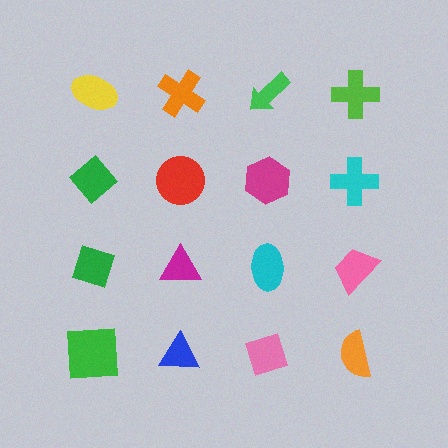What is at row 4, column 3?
A pink diamond.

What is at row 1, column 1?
A yellow ellipse.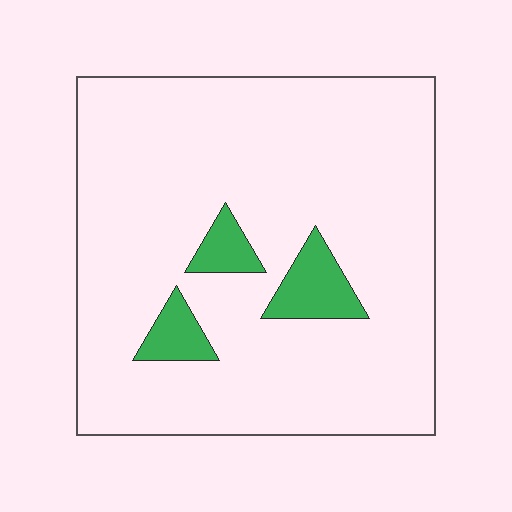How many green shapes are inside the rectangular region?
3.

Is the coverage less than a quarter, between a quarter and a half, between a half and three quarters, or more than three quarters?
Less than a quarter.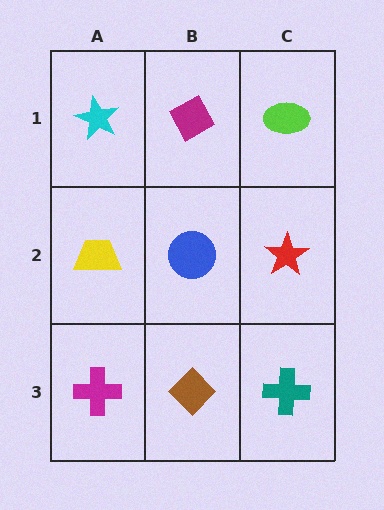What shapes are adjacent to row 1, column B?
A blue circle (row 2, column B), a cyan star (row 1, column A), a lime ellipse (row 1, column C).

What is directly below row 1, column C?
A red star.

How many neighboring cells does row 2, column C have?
3.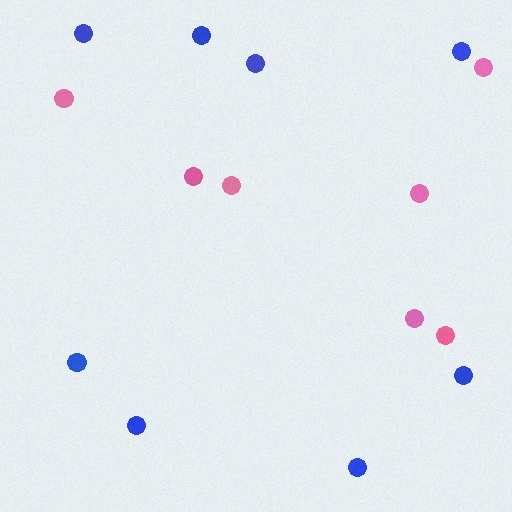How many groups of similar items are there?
There are 2 groups: one group of pink circles (7) and one group of blue circles (8).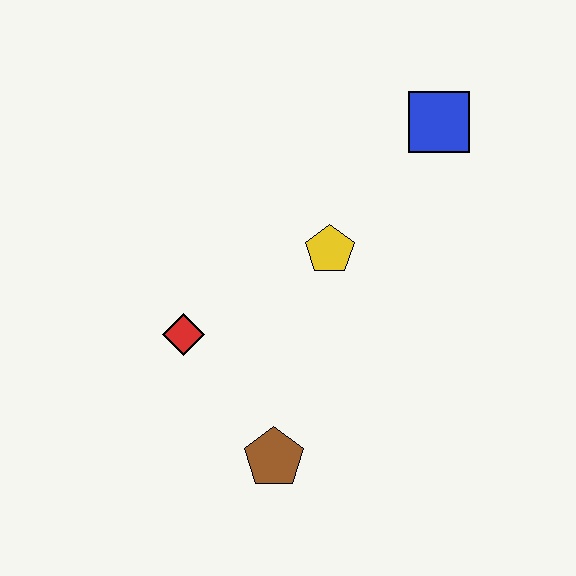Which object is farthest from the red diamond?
The blue square is farthest from the red diamond.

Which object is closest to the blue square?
The yellow pentagon is closest to the blue square.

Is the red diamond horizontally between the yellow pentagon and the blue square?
No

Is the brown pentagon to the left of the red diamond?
No